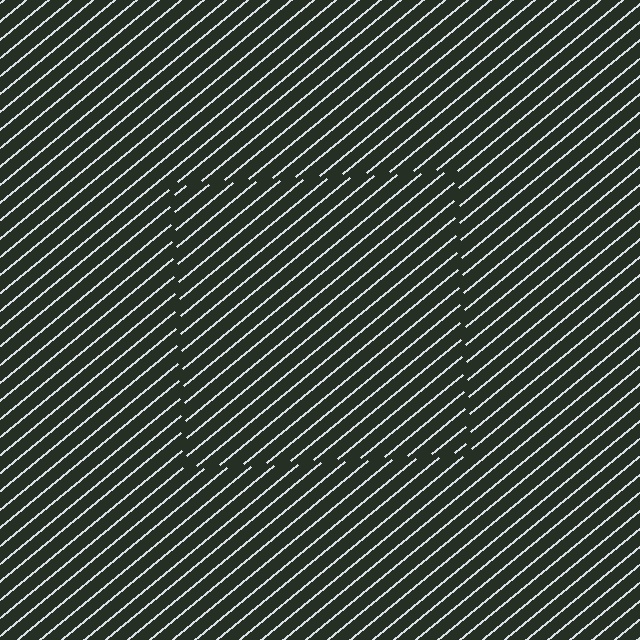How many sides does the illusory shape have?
4 sides — the line-ends trace a square.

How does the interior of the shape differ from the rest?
The interior of the shape contains the same grating, shifted by half a period — the contour is defined by the phase discontinuity where line-ends from the inner and outer gratings abut.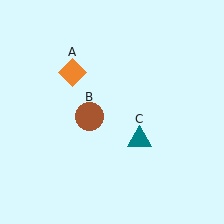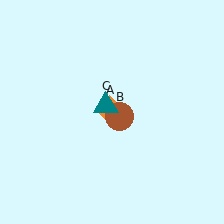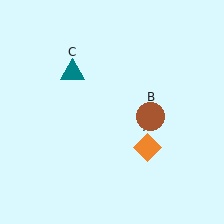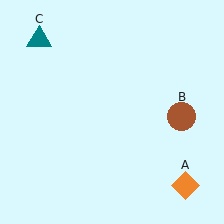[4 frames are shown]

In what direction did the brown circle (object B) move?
The brown circle (object B) moved right.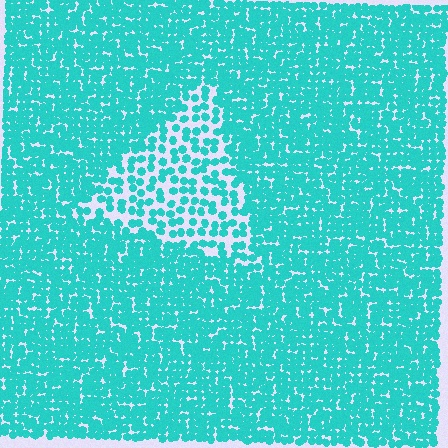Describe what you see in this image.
The image contains small cyan elements arranged at two different densities. A triangle-shaped region is visible where the elements are less densely packed than the surrounding area.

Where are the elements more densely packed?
The elements are more densely packed outside the triangle boundary.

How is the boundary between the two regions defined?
The boundary is defined by a change in element density (approximately 2.1x ratio). All elements are the same color, size, and shape.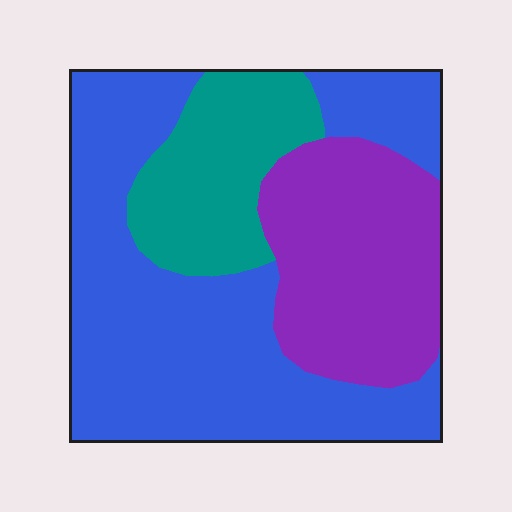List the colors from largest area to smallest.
From largest to smallest: blue, purple, teal.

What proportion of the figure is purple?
Purple covers around 30% of the figure.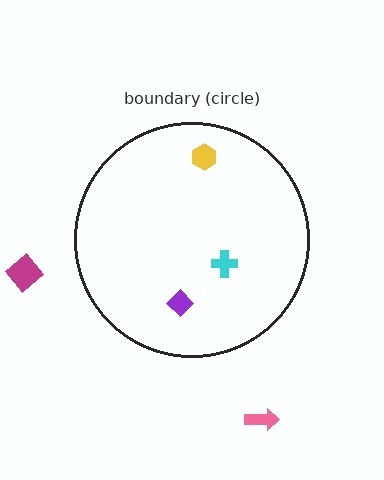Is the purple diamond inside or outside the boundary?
Inside.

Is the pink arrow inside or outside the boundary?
Outside.